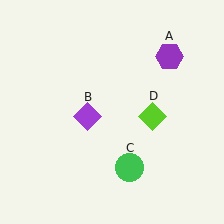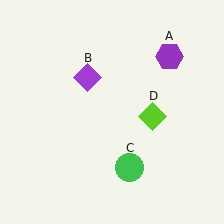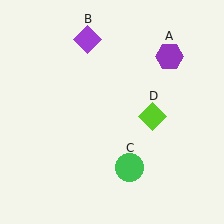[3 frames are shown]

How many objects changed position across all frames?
1 object changed position: purple diamond (object B).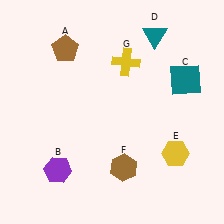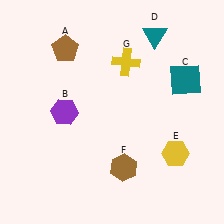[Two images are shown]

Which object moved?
The purple hexagon (B) moved up.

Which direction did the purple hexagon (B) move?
The purple hexagon (B) moved up.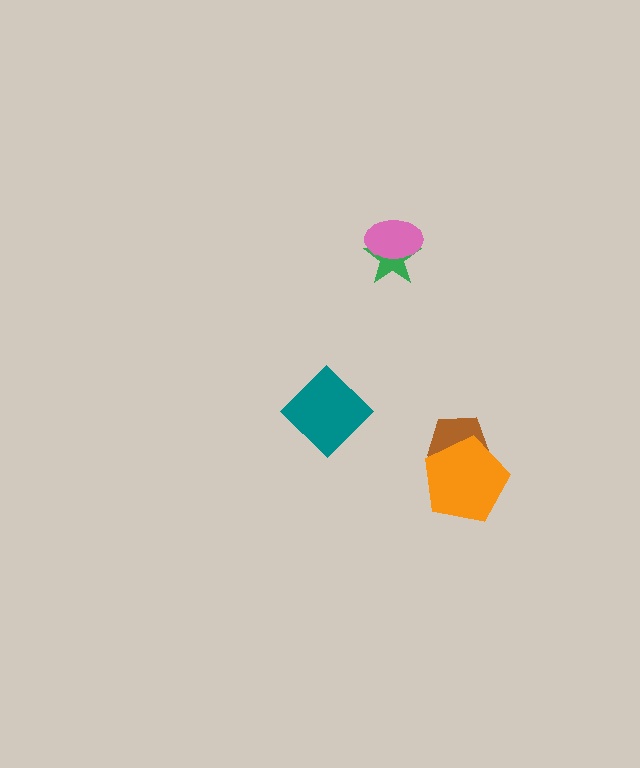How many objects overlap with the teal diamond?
0 objects overlap with the teal diamond.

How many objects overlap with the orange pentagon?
1 object overlaps with the orange pentagon.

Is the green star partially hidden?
Yes, it is partially covered by another shape.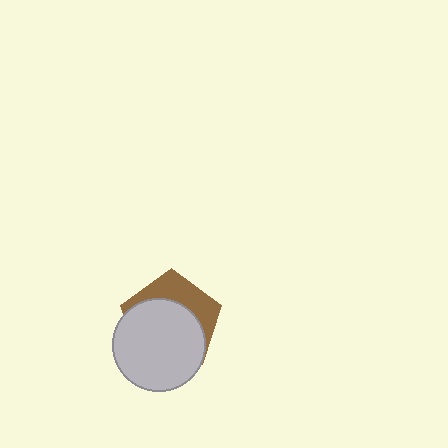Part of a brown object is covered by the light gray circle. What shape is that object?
It is a pentagon.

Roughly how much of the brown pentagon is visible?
A small part of it is visible (roughly 35%).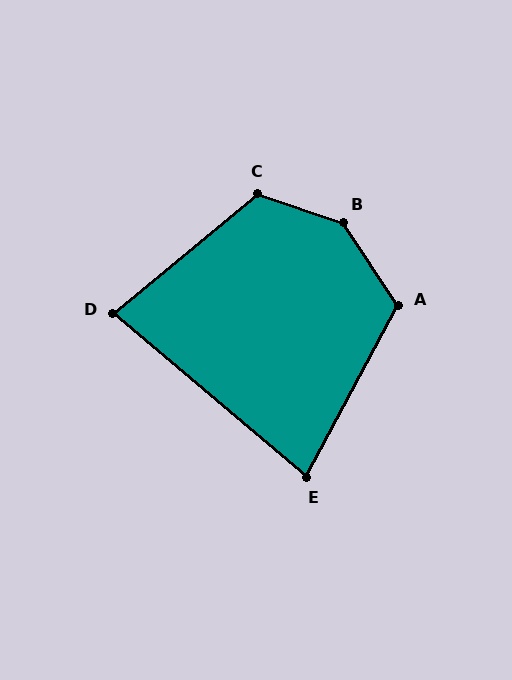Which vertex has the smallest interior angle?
E, at approximately 78 degrees.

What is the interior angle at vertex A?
Approximately 118 degrees (obtuse).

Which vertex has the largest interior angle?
B, at approximately 142 degrees.